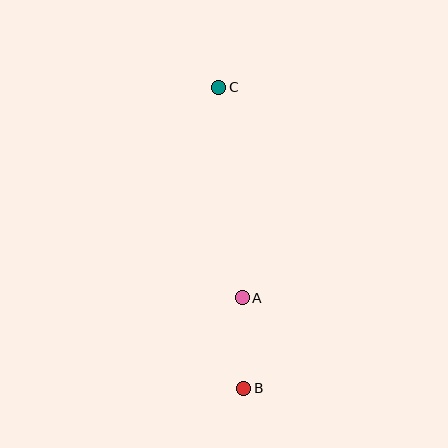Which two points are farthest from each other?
Points B and C are farthest from each other.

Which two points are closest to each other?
Points A and B are closest to each other.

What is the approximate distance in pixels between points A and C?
The distance between A and C is approximately 212 pixels.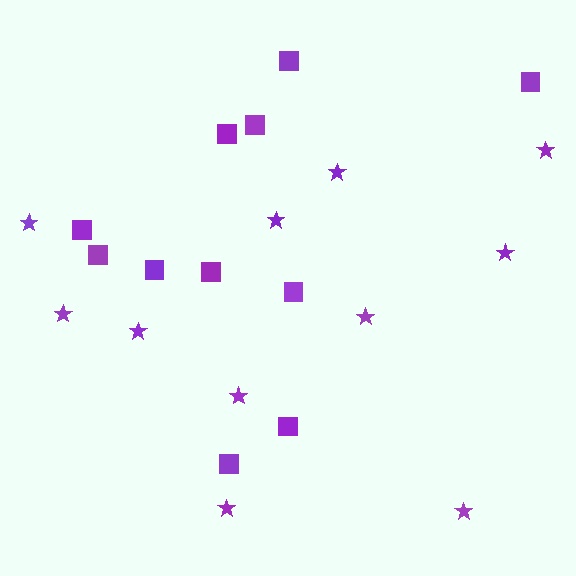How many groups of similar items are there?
There are 2 groups: one group of squares (11) and one group of stars (11).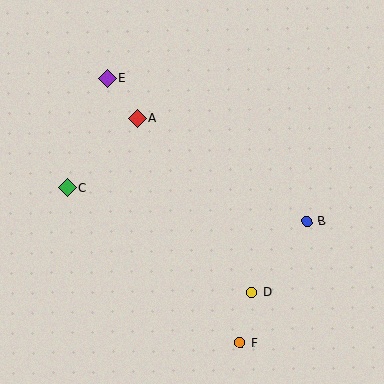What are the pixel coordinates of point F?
Point F is at (240, 343).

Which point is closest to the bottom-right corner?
Point F is closest to the bottom-right corner.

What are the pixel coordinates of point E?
Point E is at (107, 78).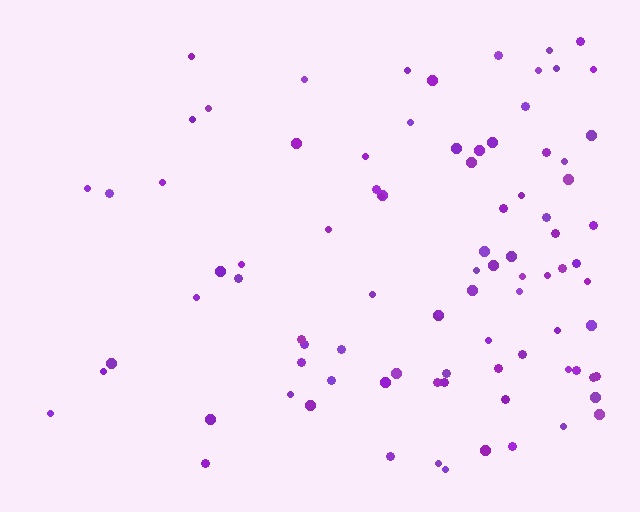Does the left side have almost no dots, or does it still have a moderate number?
Still a moderate number, just noticeably fewer than the right.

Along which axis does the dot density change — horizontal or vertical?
Horizontal.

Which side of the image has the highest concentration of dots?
The right.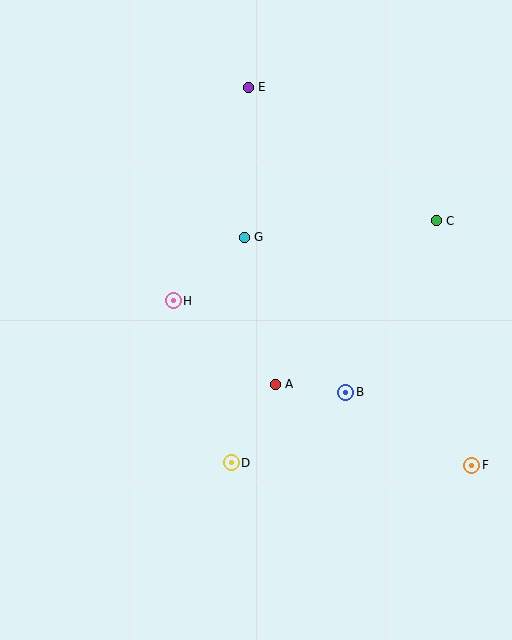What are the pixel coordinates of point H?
Point H is at (173, 301).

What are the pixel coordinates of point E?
Point E is at (248, 87).